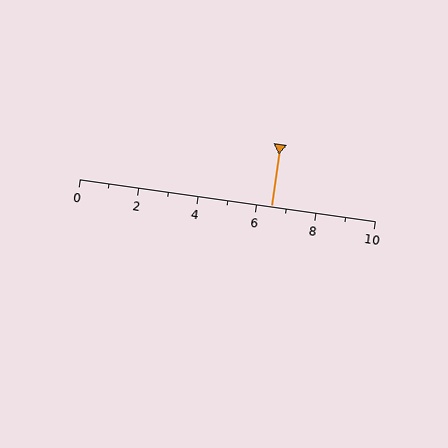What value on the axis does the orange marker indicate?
The marker indicates approximately 6.5.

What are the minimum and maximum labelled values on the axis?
The axis runs from 0 to 10.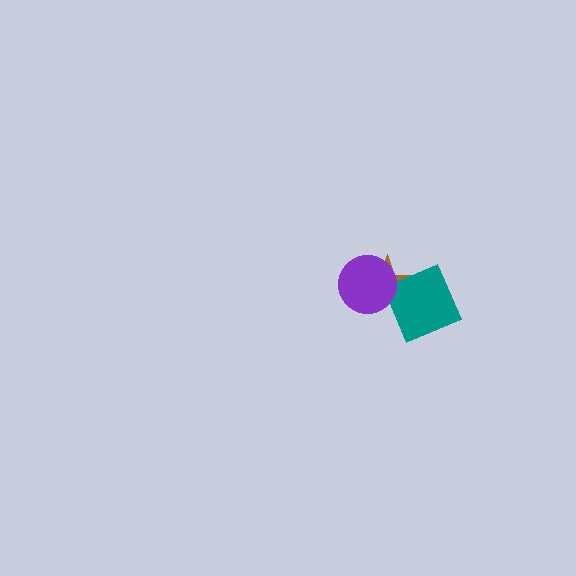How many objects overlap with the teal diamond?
2 objects overlap with the teal diamond.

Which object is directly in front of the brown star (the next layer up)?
The teal diamond is directly in front of the brown star.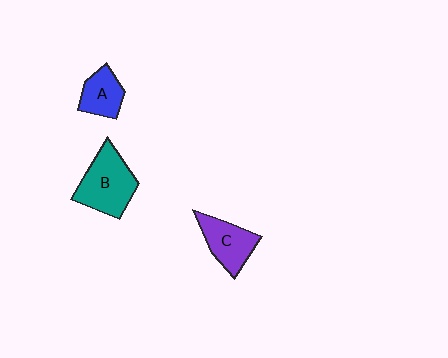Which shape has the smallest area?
Shape A (blue).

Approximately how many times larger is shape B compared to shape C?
Approximately 1.3 times.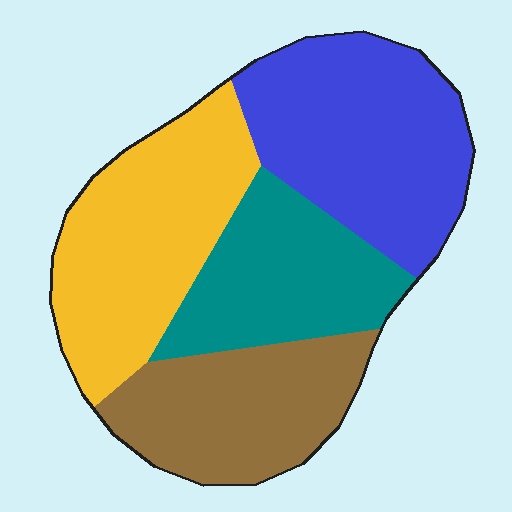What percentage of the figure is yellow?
Yellow takes up between a sixth and a third of the figure.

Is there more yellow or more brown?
Yellow.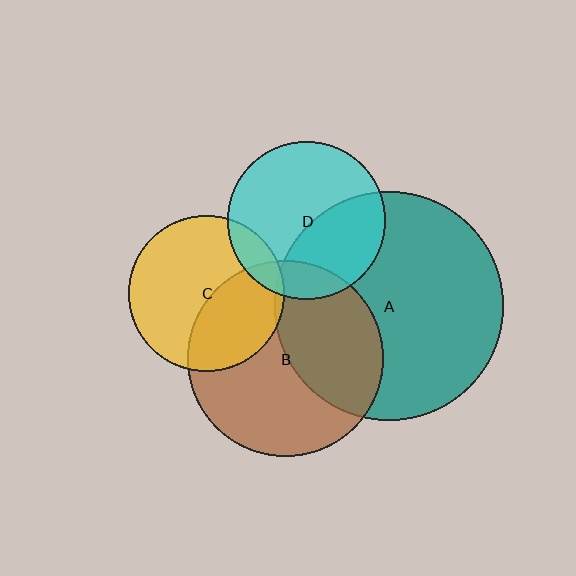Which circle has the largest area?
Circle A (teal).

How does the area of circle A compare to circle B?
Approximately 1.4 times.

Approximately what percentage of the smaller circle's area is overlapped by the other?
Approximately 15%.